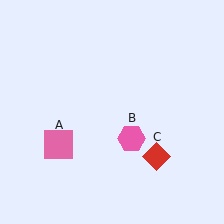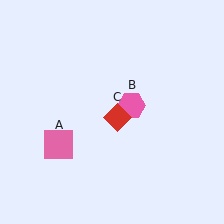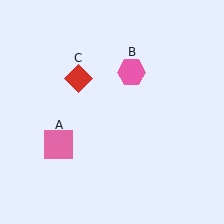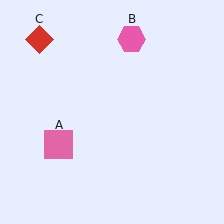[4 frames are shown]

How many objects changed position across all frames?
2 objects changed position: pink hexagon (object B), red diamond (object C).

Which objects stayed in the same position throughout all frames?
Pink square (object A) remained stationary.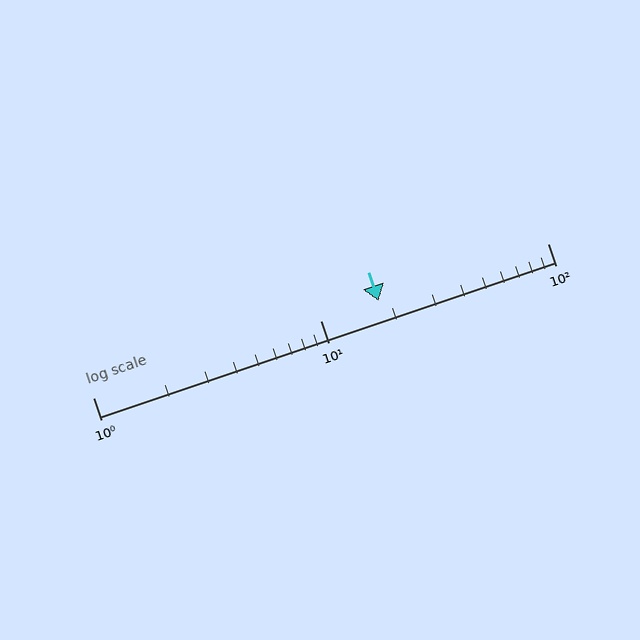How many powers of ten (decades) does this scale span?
The scale spans 2 decades, from 1 to 100.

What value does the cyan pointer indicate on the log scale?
The pointer indicates approximately 18.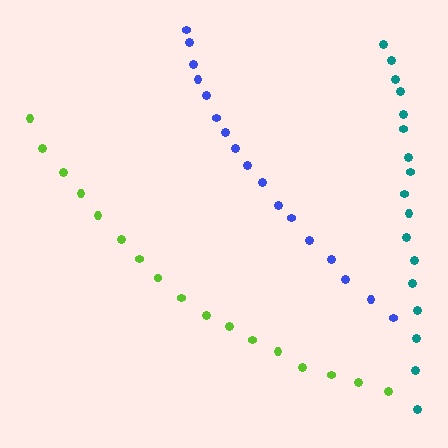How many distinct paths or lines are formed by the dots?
There are 3 distinct paths.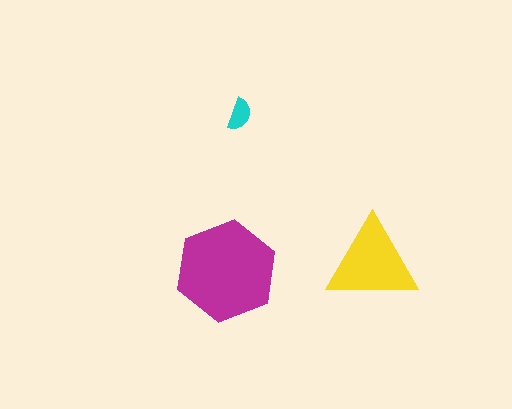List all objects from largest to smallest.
The magenta hexagon, the yellow triangle, the cyan semicircle.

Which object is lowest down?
The magenta hexagon is bottommost.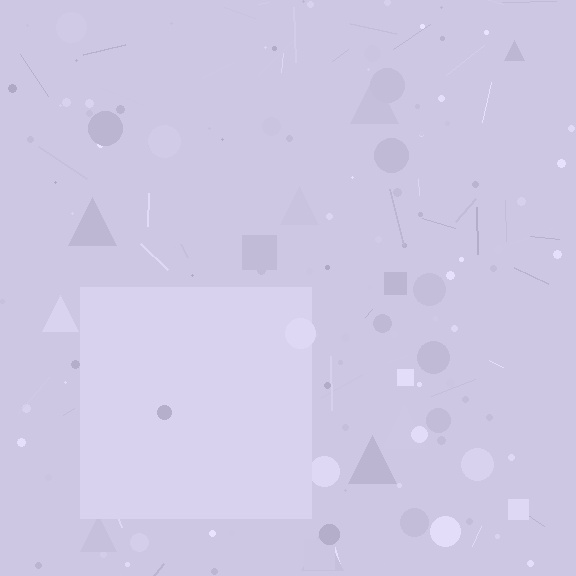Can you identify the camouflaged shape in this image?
The camouflaged shape is a square.